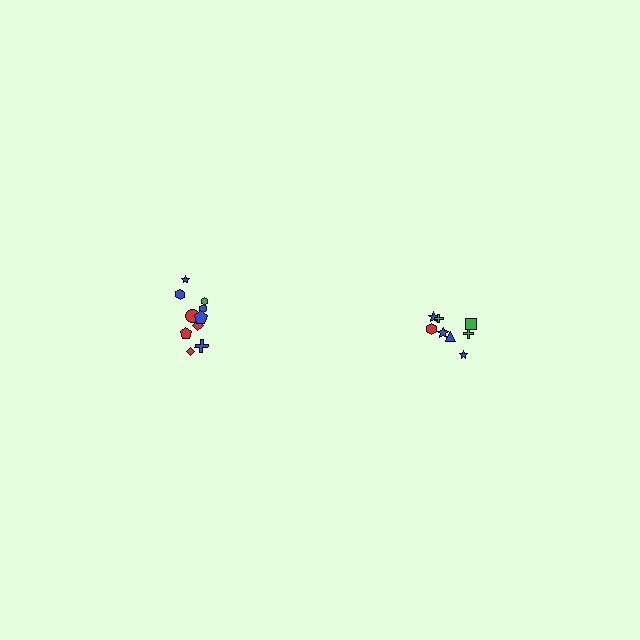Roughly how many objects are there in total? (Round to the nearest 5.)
Roughly 20 objects in total.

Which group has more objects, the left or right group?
The left group.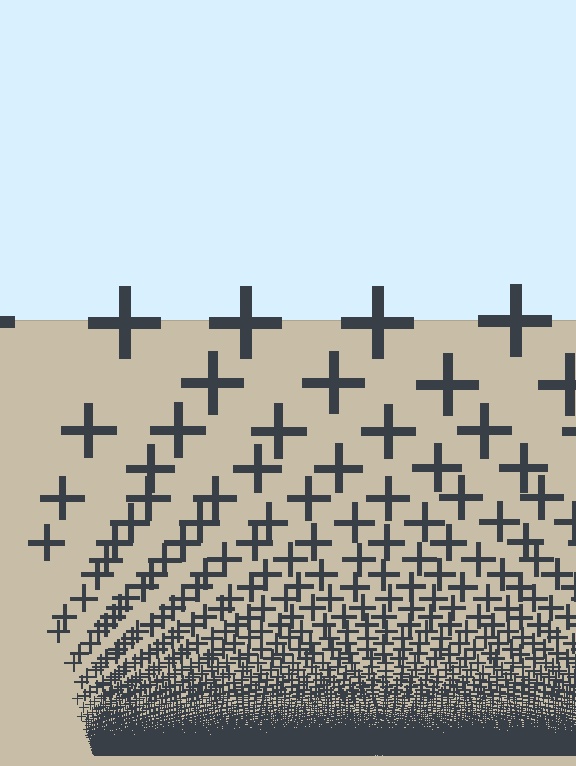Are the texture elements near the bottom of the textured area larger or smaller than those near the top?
Smaller. The gradient is inverted — elements near the bottom are smaller and denser.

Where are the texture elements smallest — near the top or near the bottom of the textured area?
Near the bottom.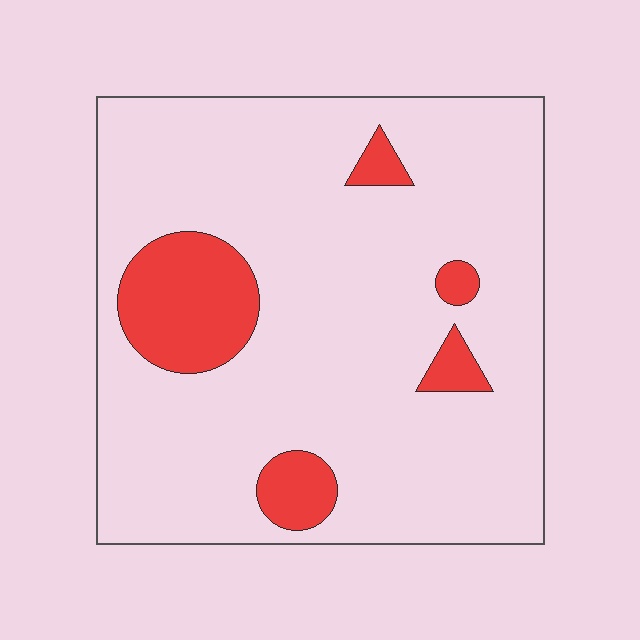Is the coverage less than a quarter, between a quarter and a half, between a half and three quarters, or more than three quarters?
Less than a quarter.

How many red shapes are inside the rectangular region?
5.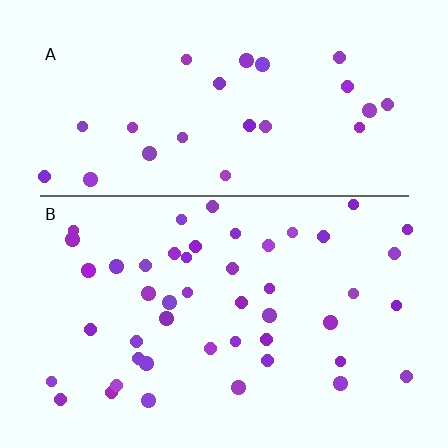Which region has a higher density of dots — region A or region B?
B (the bottom).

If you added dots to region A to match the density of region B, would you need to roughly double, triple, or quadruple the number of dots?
Approximately double.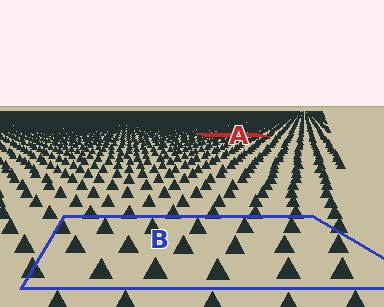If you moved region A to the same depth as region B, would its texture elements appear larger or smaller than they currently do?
They would appear larger. At a closer depth, the same texture elements are projected at a bigger on-screen size.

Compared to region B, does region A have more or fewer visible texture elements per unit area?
Region A has more texture elements per unit area — they are packed more densely because it is farther away.